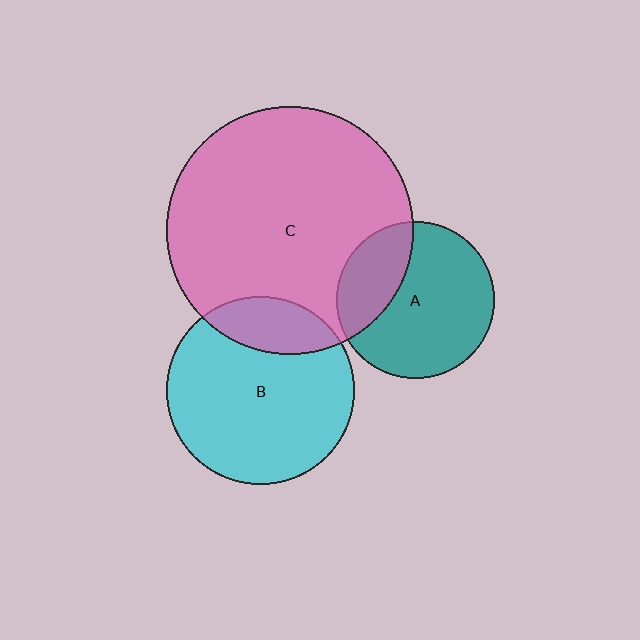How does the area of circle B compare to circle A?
Approximately 1.4 times.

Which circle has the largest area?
Circle C (pink).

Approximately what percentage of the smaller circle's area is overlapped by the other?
Approximately 20%.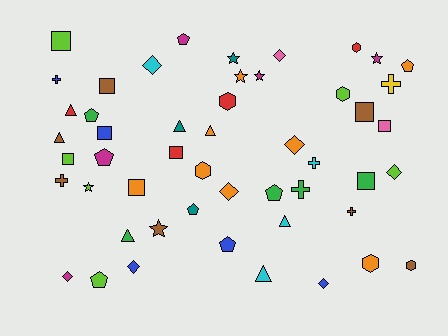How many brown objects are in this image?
There are 7 brown objects.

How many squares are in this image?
There are 9 squares.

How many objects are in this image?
There are 50 objects.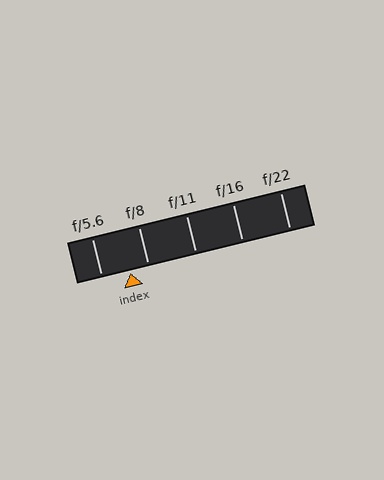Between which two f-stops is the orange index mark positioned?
The index mark is between f/5.6 and f/8.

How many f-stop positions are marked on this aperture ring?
There are 5 f-stop positions marked.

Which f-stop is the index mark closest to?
The index mark is closest to f/8.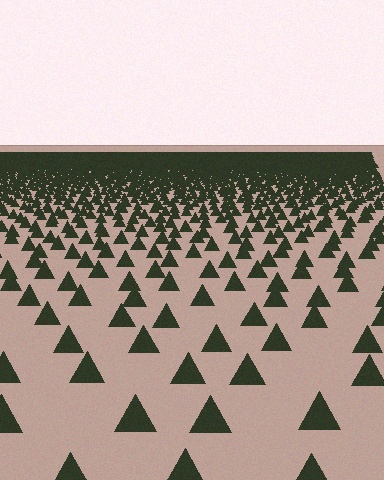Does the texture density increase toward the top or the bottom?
Density increases toward the top.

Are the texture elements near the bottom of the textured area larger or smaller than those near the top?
Larger. Near the bottom, elements are closer to the viewer and appear at a bigger on-screen size.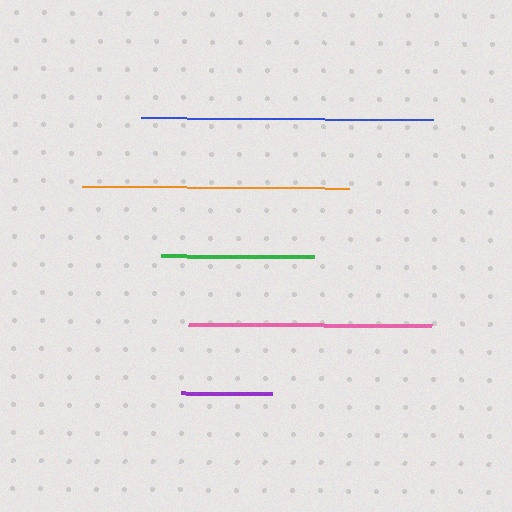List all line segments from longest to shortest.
From longest to shortest: blue, orange, pink, green, purple.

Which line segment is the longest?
The blue line is the longest at approximately 292 pixels.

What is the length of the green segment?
The green segment is approximately 153 pixels long.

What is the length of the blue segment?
The blue segment is approximately 292 pixels long.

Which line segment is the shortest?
The purple line is the shortest at approximately 91 pixels.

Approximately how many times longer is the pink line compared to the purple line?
The pink line is approximately 2.7 times the length of the purple line.